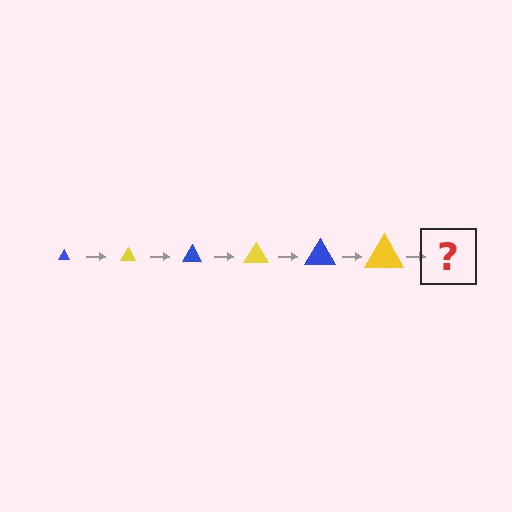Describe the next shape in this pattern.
It should be a blue triangle, larger than the previous one.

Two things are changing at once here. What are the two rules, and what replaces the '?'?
The two rules are that the triangle grows larger each step and the color cycles through blue and yellow. The '?' should be a blue triangle, larger than the previous one.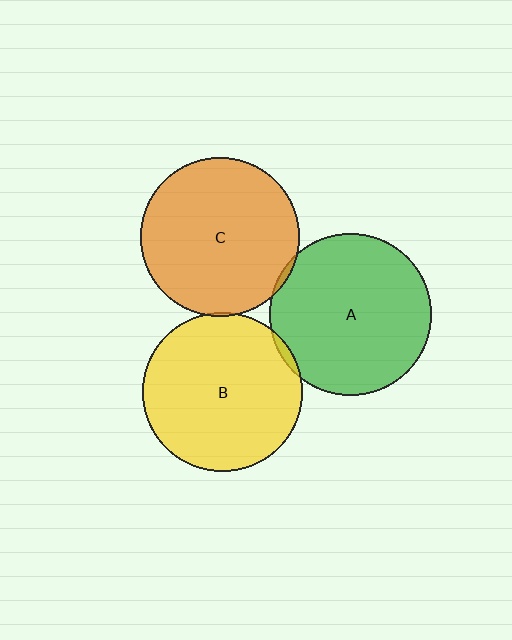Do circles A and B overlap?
Yes.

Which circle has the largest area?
Circle A (green).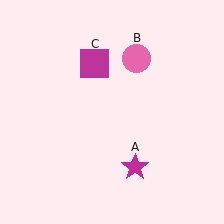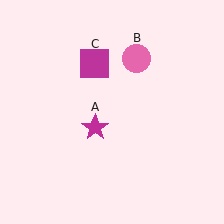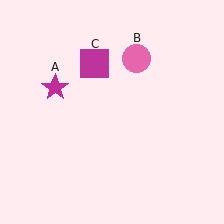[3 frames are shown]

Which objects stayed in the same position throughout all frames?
Pink circle (object B) and magenta square (object C) remained stationary.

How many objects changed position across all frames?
1 object changed position: magenta star (object A).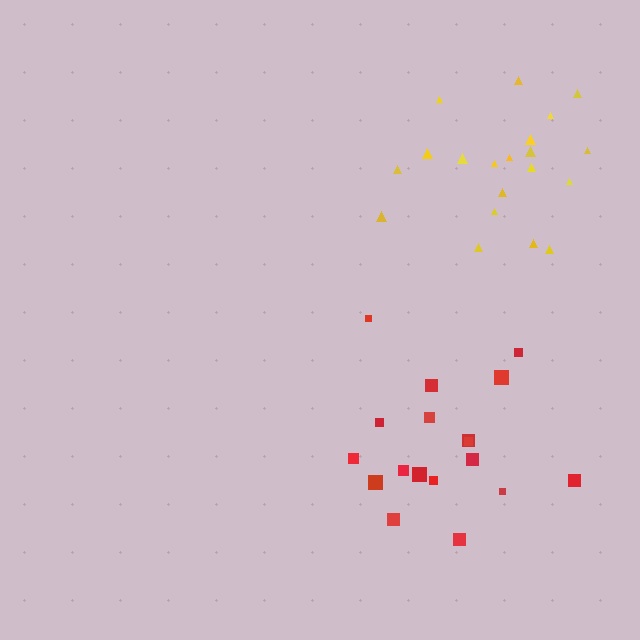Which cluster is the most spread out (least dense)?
Red.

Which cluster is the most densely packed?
Yellow.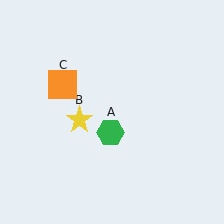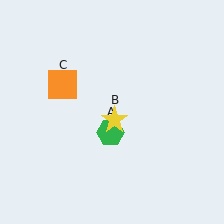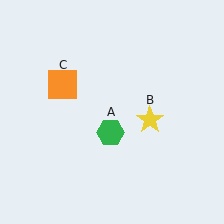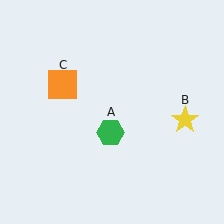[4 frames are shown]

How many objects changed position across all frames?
1 object changed position: yellow star (object B).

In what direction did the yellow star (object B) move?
The yellow star (object B) moved right.